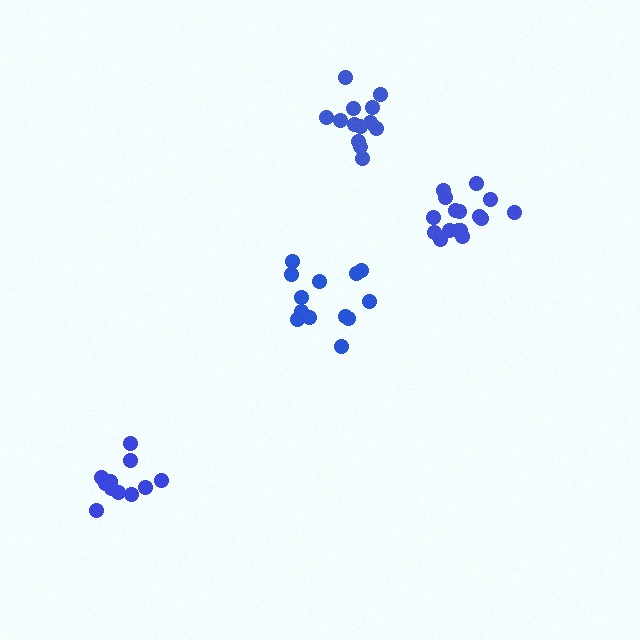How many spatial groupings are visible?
There are 4 spatial groupings.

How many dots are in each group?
Group 1: 11 dots, Group 2: 13 dots, Group 3: 16 dots, Group 4: 13 dots (53 total).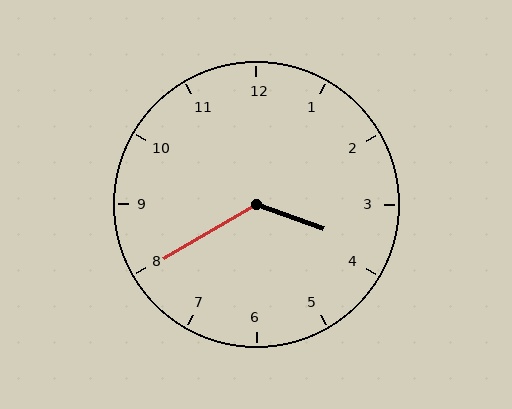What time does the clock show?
3:40.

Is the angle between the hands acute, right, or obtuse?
It is obtuse.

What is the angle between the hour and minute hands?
Approximately 130 degrees.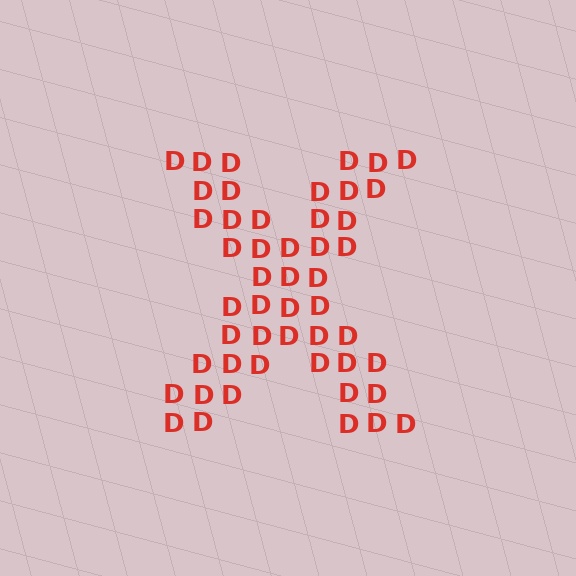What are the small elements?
The small elements are letter D's.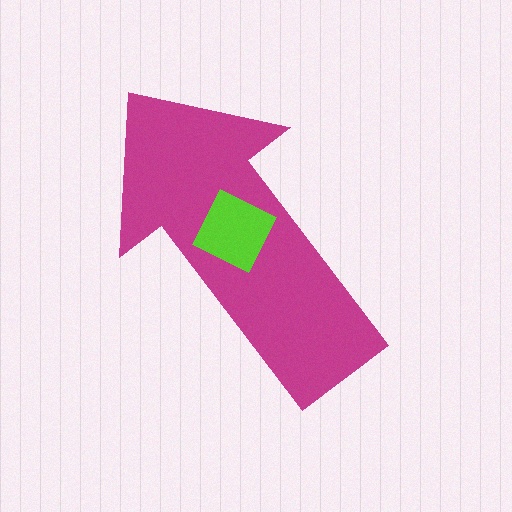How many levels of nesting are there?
2.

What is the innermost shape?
The lime diamond.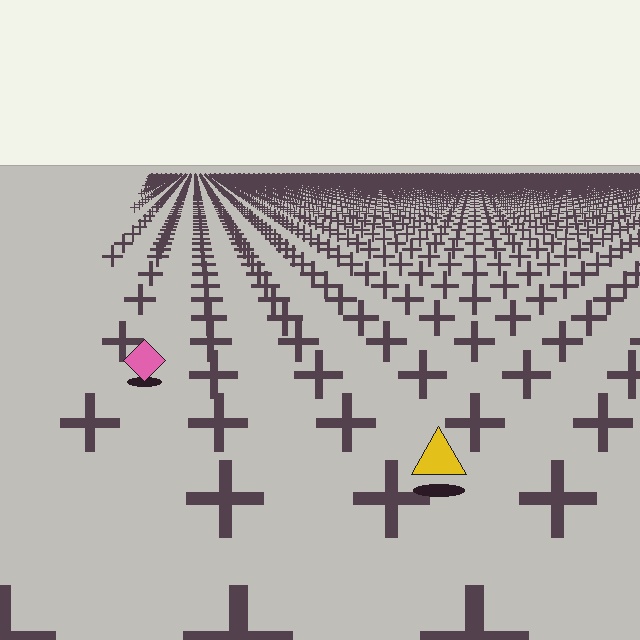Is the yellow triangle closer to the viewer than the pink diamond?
Yes. The yellow triangle is closer — you can tell from the texture gradient: the ground texture is coarser near it.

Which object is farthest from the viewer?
The pink diamond is farthest from the viewer. It appears smaller and the ground texture around it is denser.